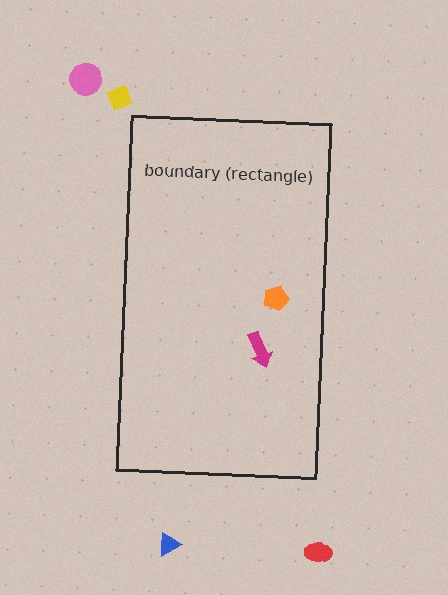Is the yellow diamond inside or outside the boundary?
Outside.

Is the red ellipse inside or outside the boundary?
Outside.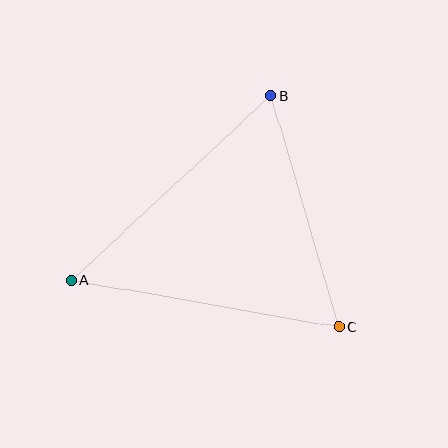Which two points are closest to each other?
Points B and C are closest to each other.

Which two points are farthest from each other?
Points A and B are farthest from each other.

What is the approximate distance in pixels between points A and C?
The distance between A and C is approximately 271 pixels.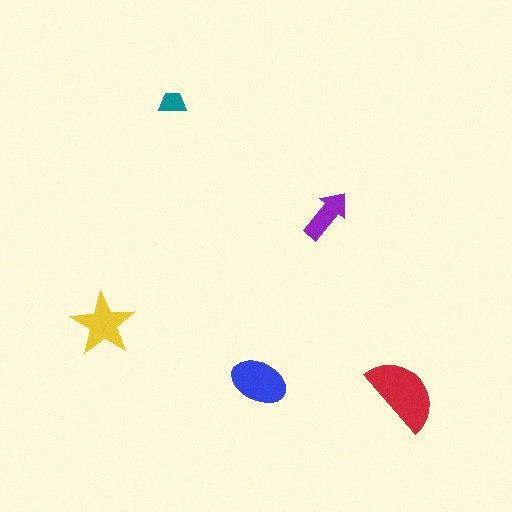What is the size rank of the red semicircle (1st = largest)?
1st.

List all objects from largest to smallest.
The red semicircle, the blue ellipse, the yellow star, the purple arrow, the teal trapezoid.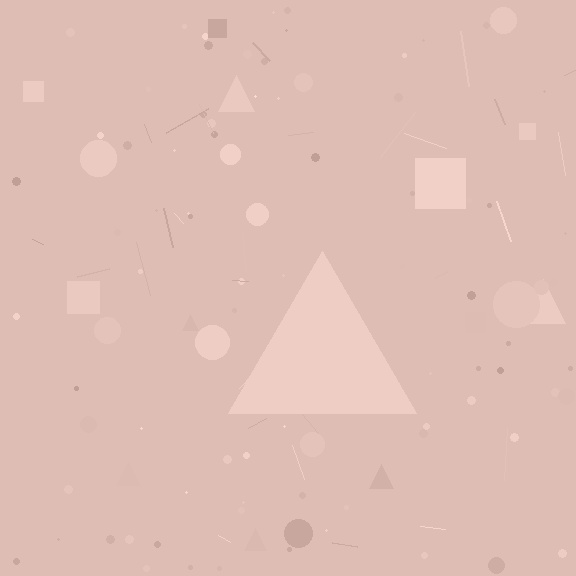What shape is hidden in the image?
A triangle is hidden in the image.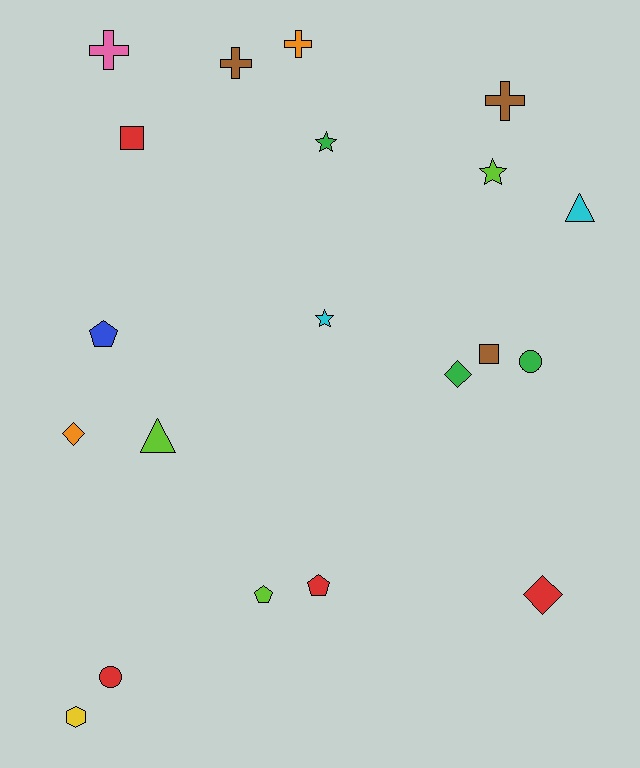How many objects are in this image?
There are 20 objects.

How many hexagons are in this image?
There is 1 hexagon.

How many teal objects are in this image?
There are no teal objects.